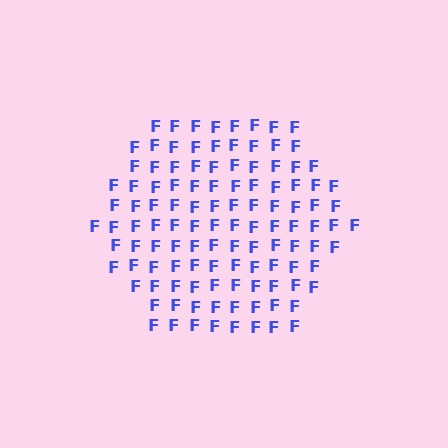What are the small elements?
The small elements are letter F's.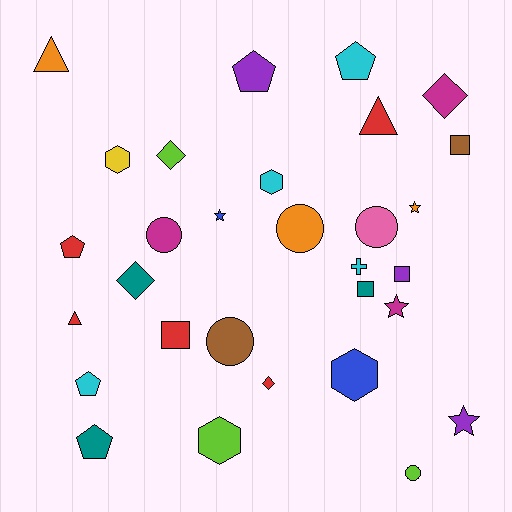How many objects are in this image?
There are 30 objects.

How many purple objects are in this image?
There are 3 purple objects.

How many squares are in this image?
There are 4 squares.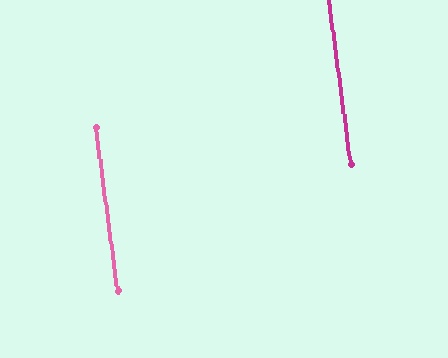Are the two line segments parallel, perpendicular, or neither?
Parallel — their directions differ by only 0.1°.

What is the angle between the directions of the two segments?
Approximately 0 degrees.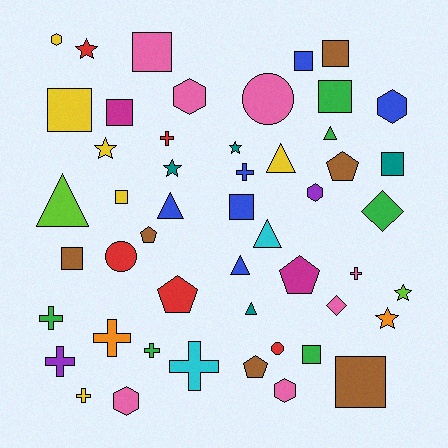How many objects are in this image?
There are 50 objects.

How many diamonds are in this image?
There are 2 diamonds.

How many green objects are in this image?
There are 6 green objects.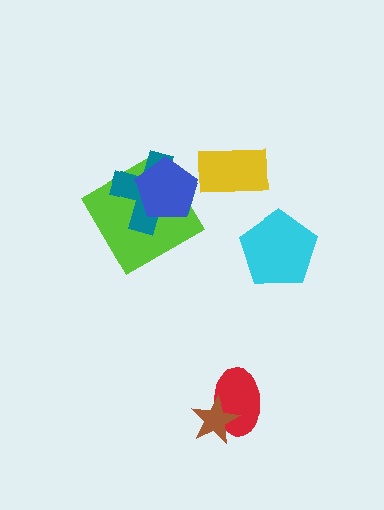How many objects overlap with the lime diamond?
2 objects overlap with the lime diamond.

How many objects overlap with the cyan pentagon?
0 objects overlap with the cyan pentagon.